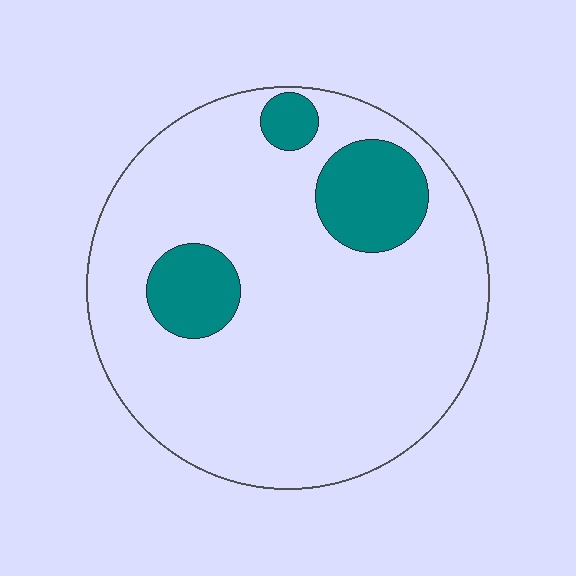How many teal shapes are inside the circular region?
3.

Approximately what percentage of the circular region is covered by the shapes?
Approximately 15%.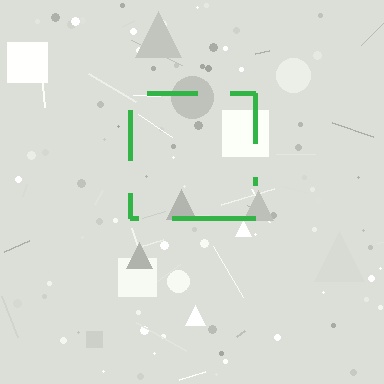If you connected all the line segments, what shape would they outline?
They would outline a square.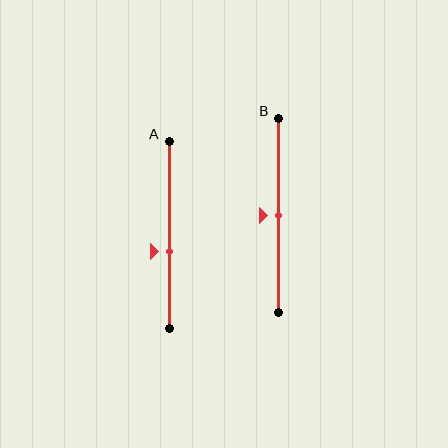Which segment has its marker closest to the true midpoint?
Segment B has its marker closest to the true midpoint.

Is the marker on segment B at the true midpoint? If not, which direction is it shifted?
Yes, the marker on segment B is at the true midpoint.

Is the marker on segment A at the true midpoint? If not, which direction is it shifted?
No, the marker on segment A is shifted downward by about 9% of the segment length.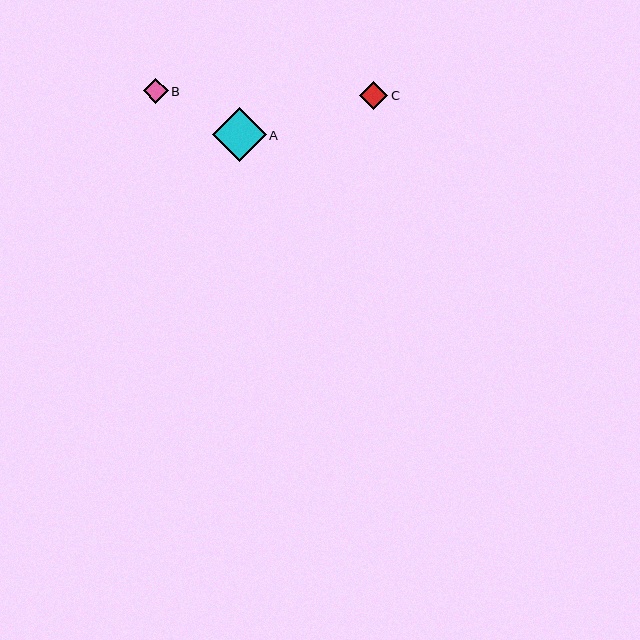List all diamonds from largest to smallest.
From largest to smallest: A, C, B.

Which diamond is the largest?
Diamond A is the largest with a size of approximately 54 pixels.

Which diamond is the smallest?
Diamond B is the smallest with a size of approximately 25 pixels.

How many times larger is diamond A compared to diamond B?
Diamond A is approximately 2.2 times the size of diamond B.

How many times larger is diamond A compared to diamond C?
Diamond A is approximately 1.9 times the size of diamond C.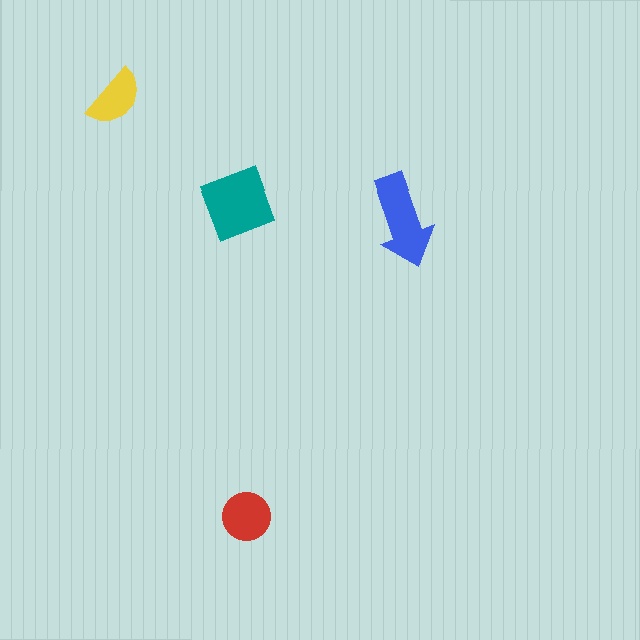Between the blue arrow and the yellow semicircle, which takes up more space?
The blue arrow.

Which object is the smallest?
The yellow semicircle.